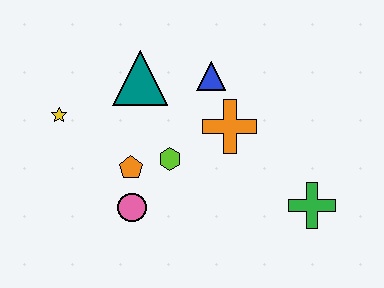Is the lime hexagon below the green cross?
No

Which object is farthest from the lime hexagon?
The green cross is farthest from the lime hexagon.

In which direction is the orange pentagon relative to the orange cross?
The orange pentagon is to the left of the orange cross.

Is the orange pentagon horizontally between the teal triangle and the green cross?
No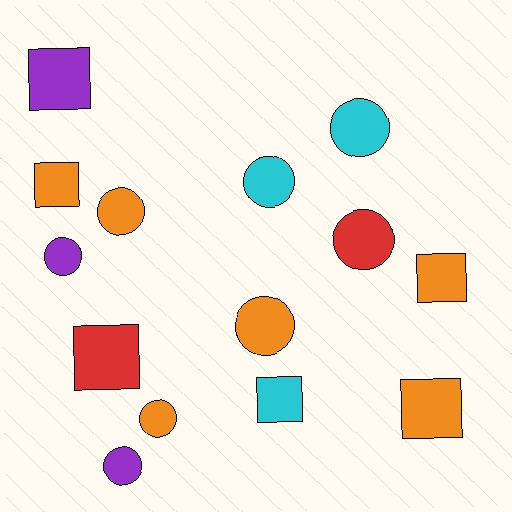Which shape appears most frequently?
Circle, with 8 objects.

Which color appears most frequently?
Orange, with 6 objects.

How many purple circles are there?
There are 2 purple circles.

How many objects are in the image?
There are 14 objects.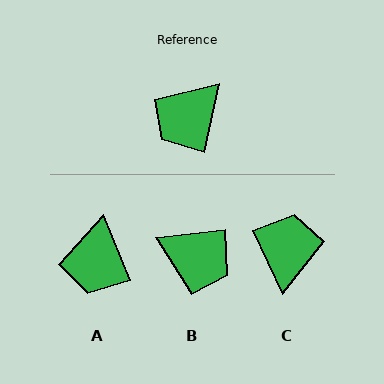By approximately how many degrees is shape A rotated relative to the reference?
Approximately 34 degrees counter-clockwise.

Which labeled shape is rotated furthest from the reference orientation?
C, about 142 degrees away.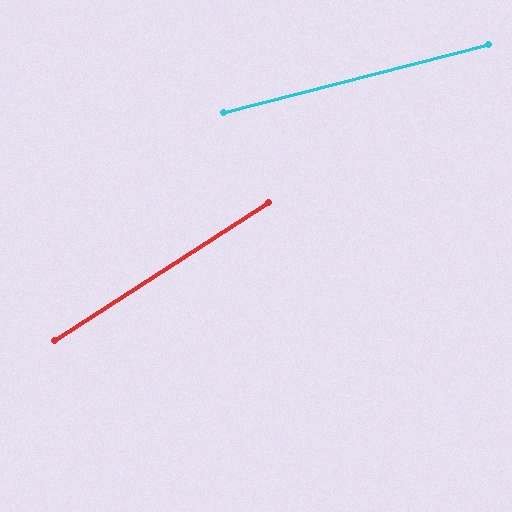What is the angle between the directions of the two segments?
Approximately 18 degrees.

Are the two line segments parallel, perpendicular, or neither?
Neither parallel nor perpendicular — they differ by about 18°.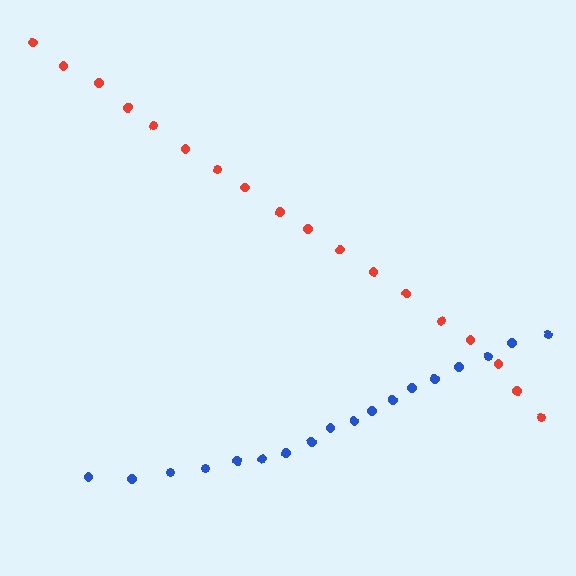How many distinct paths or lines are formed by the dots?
There are 2 distinct paths.